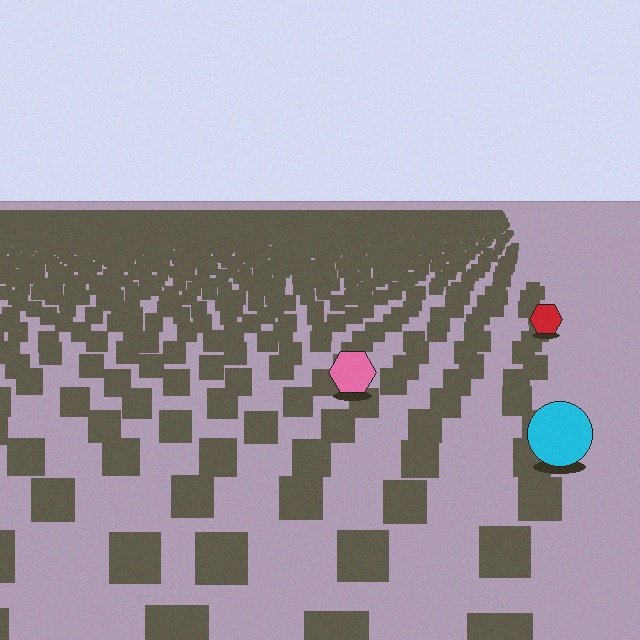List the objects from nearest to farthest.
From nearest to farthest: the cyan circle, the pink hexagon, the red hexagon.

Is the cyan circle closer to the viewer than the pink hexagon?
Yes. The cyan circle is closer — you can tell from the texture gradient: the ground texture is coarser near it.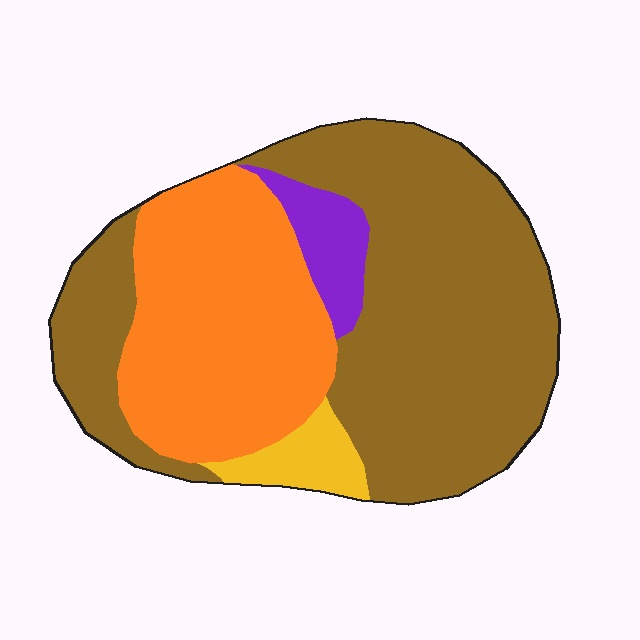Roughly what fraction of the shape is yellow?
Yellow covers 5% of the shape.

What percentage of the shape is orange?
Orange takes up between a quarter and a half of the shape.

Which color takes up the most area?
Brown, at roughly 55%.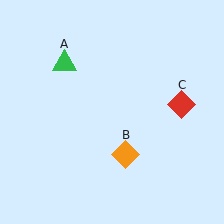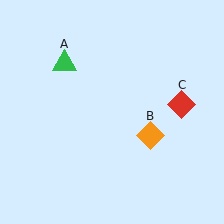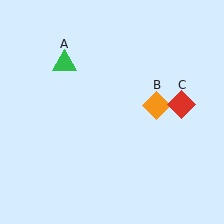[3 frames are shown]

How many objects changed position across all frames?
1 object changed position: orange diamond (object B).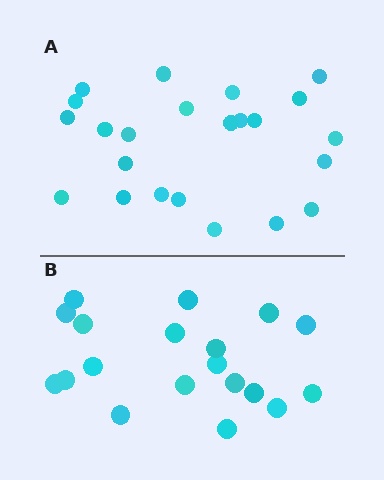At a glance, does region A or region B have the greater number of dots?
Region A (the top region) has more dots.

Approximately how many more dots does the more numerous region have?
Region A has about 4 more dots than region B.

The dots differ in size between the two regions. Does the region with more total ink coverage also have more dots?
No. Region B has more total ink coverage because its dots are larger, but region A actually contains more individual dots. Total area can be misleading — the number of items is what matters here.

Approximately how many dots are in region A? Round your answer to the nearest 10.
About 20 dots. (The exact count is 23, which rounds to 20.)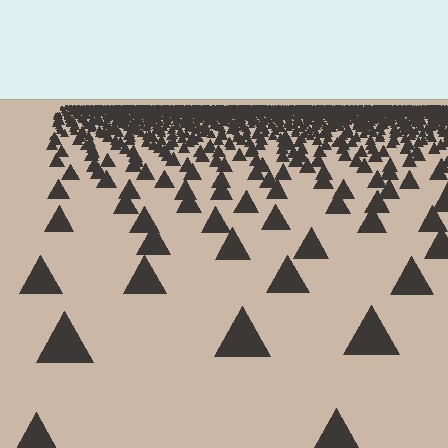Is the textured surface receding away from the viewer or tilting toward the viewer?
The surface is receding away from the viewer. Texture elements get smaller and denser toward the top.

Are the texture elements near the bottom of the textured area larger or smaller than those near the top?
Larger. Near the bottom, elements are closer to the viewer and appear at a bigger on-screen size.